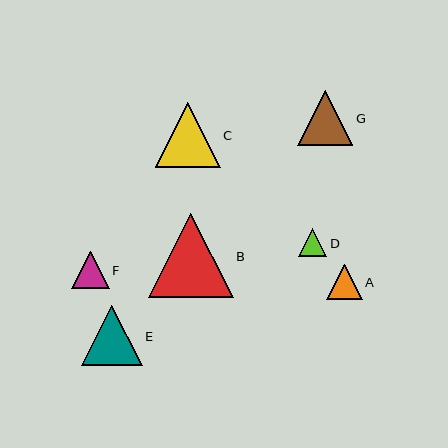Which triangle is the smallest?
Triangle D is the smallest with a size of approximately 28 pixels.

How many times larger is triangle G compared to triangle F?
Triangle G is approximately 1.5 times the size of triangle F.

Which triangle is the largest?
Triangle B is the largest with a size of approximately 84 pixels.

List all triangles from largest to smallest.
From largest to smallest: B, C, E, G, F, A, D.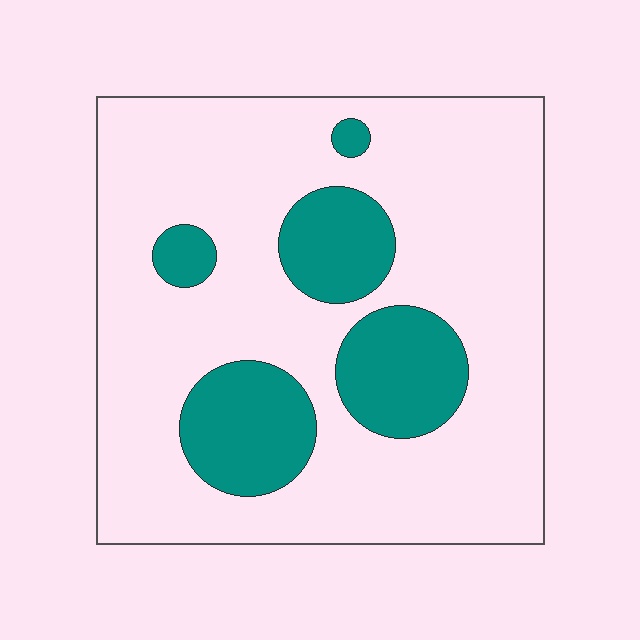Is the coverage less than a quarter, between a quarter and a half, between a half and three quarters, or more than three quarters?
Less than a quarter.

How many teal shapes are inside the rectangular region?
5.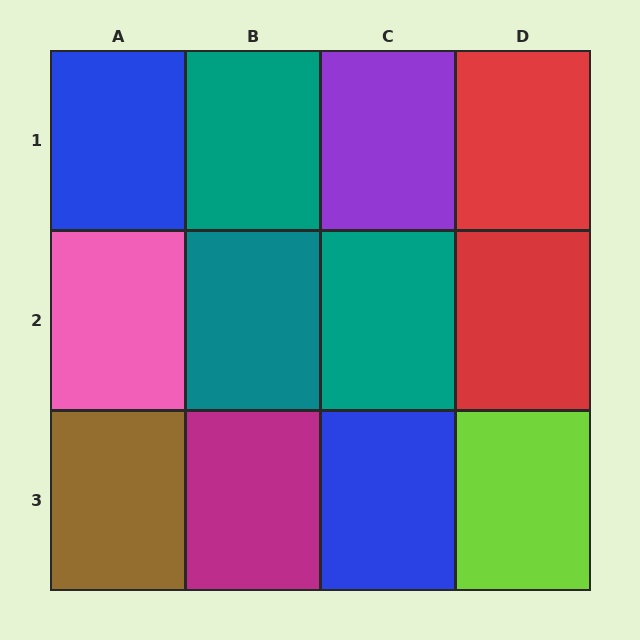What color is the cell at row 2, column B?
Teal.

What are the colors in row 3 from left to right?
Brown, magenta, blue, lime.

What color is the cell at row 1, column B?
Teal.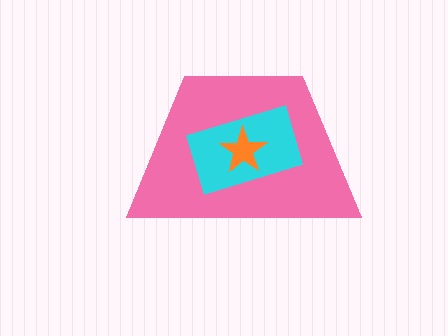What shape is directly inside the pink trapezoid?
The cyan rectangle.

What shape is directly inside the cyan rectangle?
The orange star.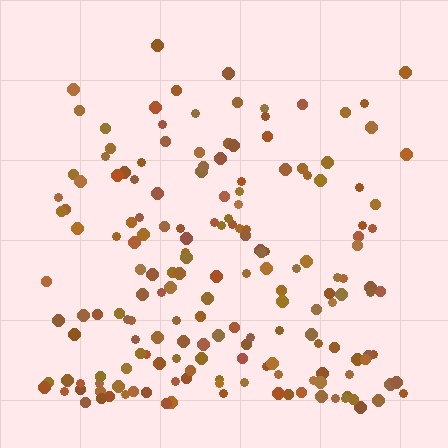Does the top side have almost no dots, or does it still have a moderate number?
Still a moderate number, just noticeably fewer than the bottom.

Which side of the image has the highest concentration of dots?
The bottom.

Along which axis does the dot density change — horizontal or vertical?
Vertical.